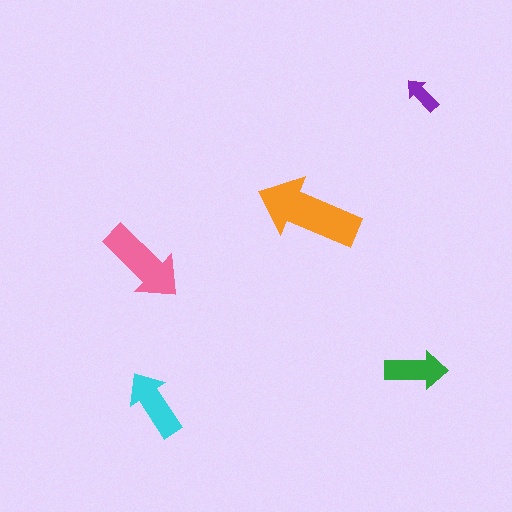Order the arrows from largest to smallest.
the orange one, the pink one, the cyan one, the green one, the purple one.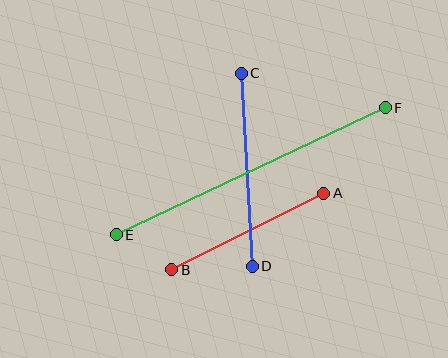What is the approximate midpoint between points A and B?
The midpoint is at approximately (248, 232) pixels.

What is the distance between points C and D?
The distance is approximately 193 pixels.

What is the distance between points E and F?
The distance is approximately 298 pixels.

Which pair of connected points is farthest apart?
Points E and F are farthest apart.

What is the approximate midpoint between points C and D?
The midpoint is at approximately (247, 170) pixels.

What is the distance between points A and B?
The distance is approximately 170 pixels.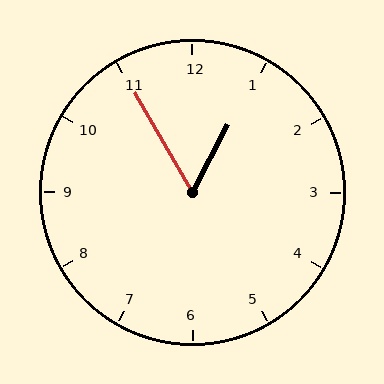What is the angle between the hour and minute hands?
Approximately 58 degrees.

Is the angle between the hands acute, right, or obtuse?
It is acute.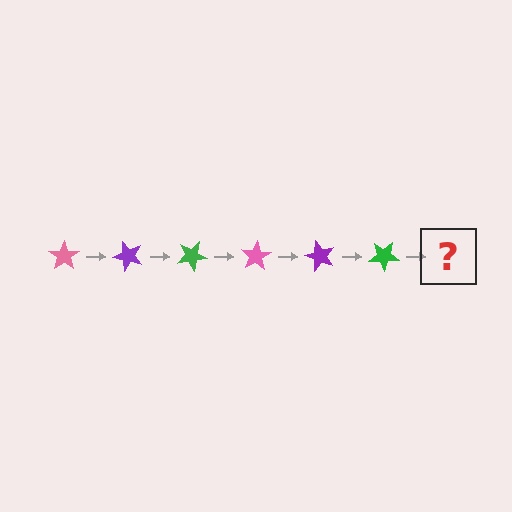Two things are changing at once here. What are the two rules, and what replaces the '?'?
The two rules are that it rotates 50 degrees each step and the color cycles through pink, purple, and green. The '?' should be a pink star, rotated 300 degrees from the start.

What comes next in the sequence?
The next element should be a pink star, rotated 300 degrees from the start.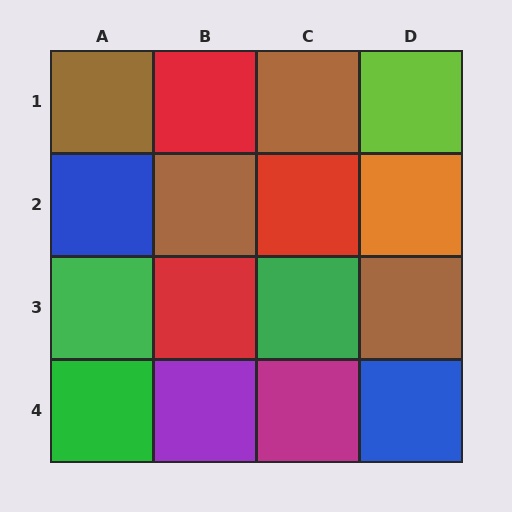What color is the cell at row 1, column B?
Red.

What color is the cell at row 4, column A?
Green.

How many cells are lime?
1 cell is lime.